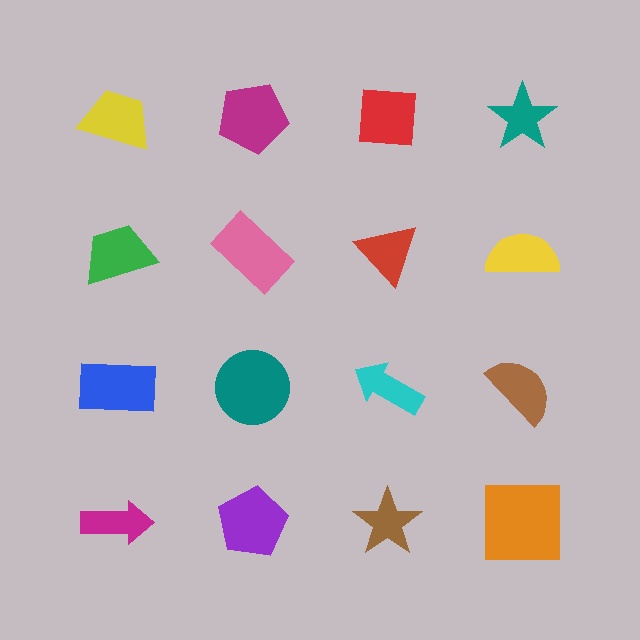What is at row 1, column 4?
A teal star.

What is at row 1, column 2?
A magenta pentagon.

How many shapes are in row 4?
4 shapes.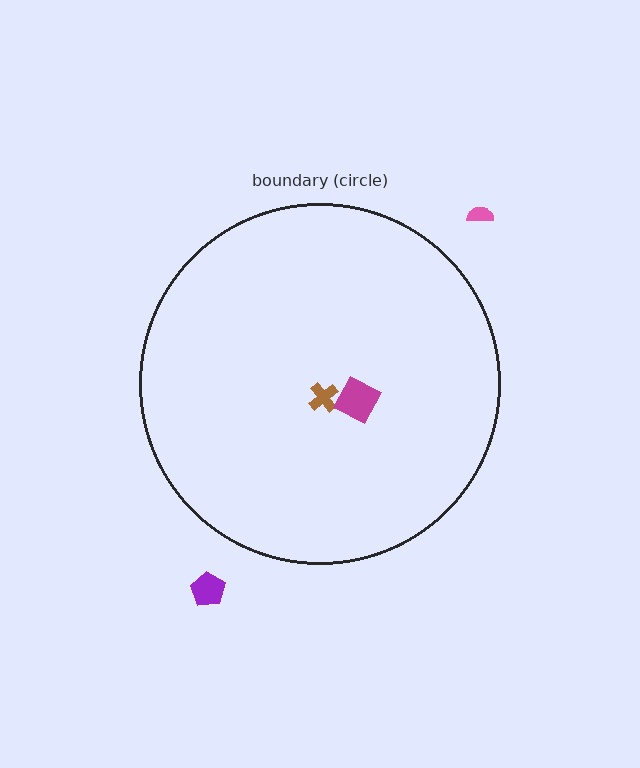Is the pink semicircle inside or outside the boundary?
Outside.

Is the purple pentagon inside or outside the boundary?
Outside.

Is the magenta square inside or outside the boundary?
Inside.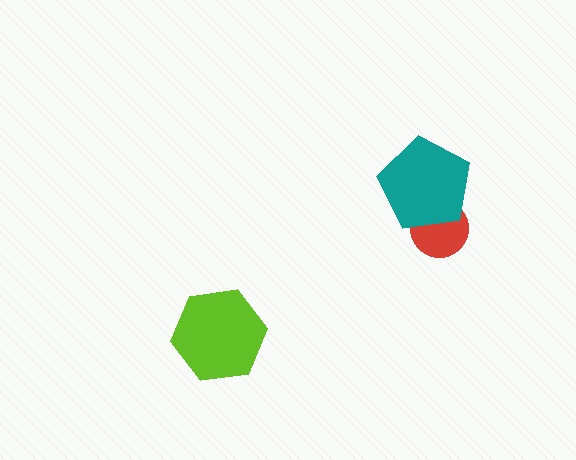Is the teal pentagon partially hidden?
No, no other shape covers it.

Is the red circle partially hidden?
Yes, it is partially covered by another shape.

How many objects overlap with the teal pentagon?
1 object overlaps with the teal pentagon.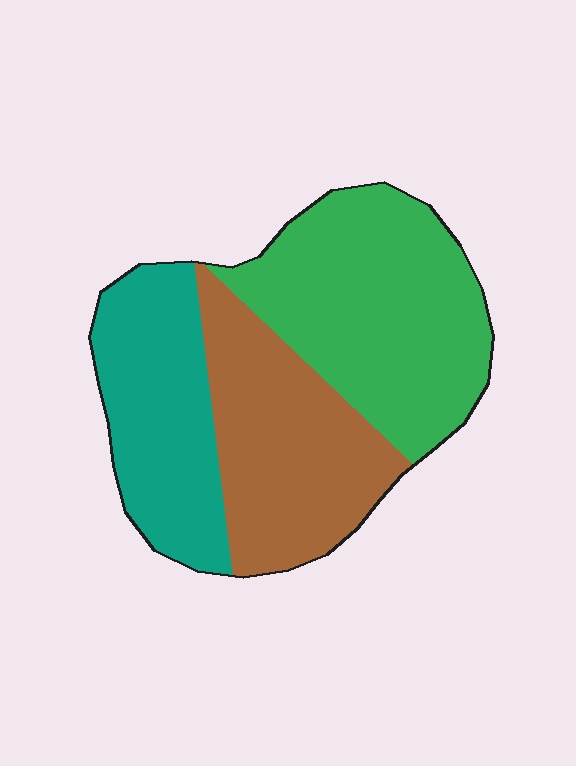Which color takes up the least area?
Teal, at roughly 25%.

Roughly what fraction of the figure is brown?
Brown covers roughly 30% of the figure.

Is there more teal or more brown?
Brown.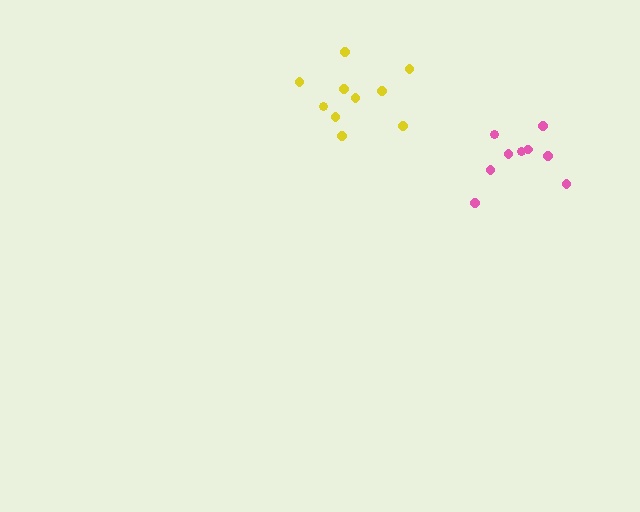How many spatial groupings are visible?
There are 2 spatial groupings.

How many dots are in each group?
Group 1: 10 dots, Group 2: 9 dots (19 total).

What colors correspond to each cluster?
The clusters are colored: yellow, pink.